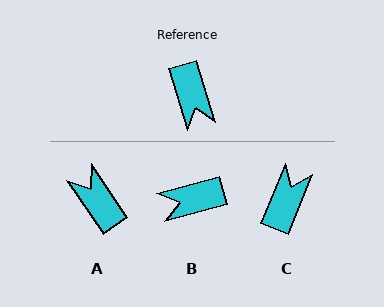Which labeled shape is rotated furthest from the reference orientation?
A, about 162 degrees away.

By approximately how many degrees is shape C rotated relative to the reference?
Approximately 142 degrees counter-clockwise.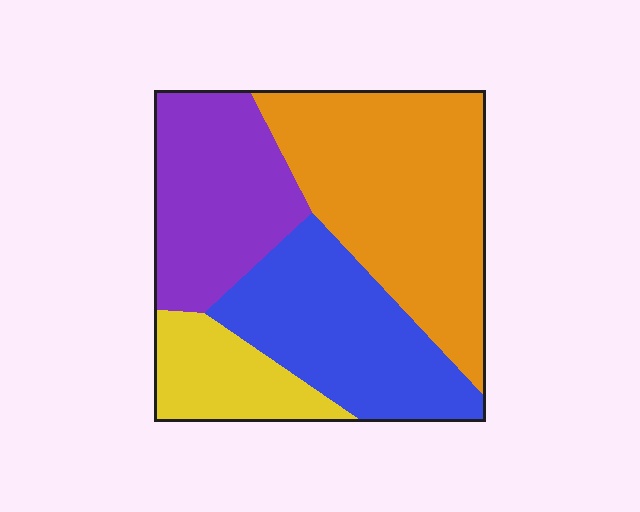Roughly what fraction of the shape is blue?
Blue covers roughly 25% of the shape.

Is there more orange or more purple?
Orange.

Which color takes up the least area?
Yellow, at roughly 15%.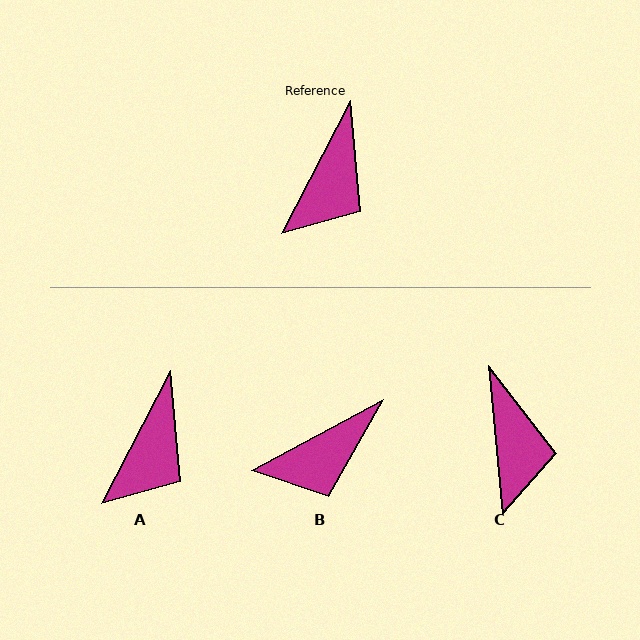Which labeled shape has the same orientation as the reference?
A.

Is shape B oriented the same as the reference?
No, it is off by about 34 degrees.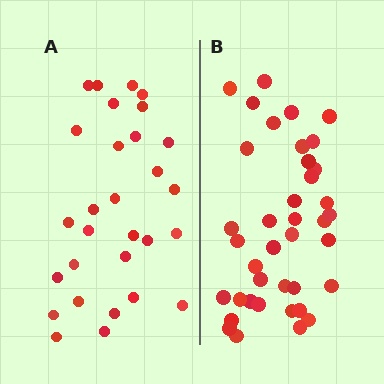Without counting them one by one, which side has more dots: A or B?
Region B (the right region) has more dots.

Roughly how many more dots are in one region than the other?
Region B has roughly 10 or so more dots than region A.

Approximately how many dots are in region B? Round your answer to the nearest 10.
About 40 dots. (The exact count is 39, which rounds to 40.)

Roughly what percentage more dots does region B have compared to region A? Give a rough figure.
About 35% more.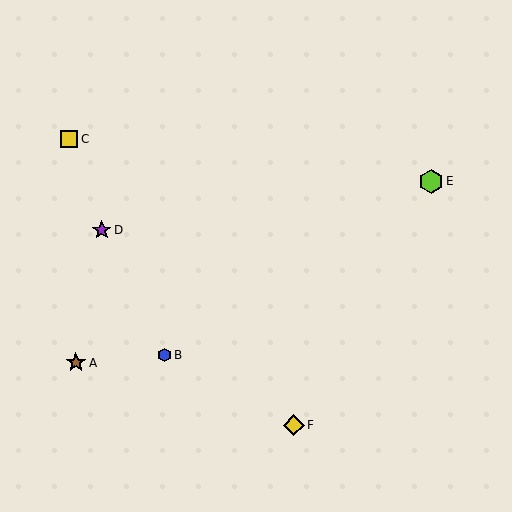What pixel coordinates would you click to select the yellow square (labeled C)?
Click at (69, 139) to select the yellow square C.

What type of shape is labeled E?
Shape E is a lime hexagon.